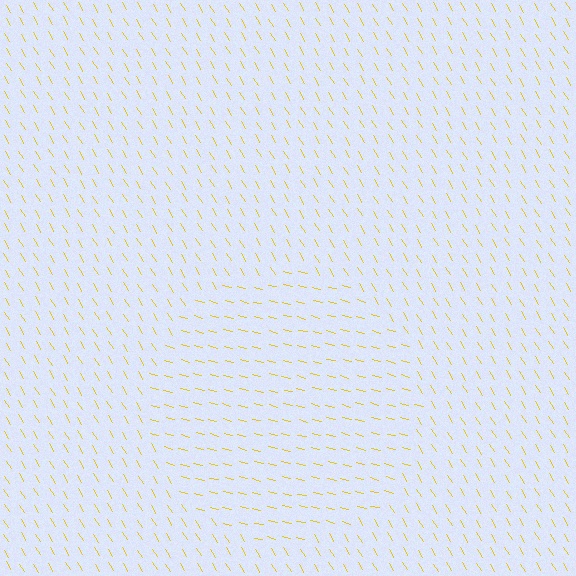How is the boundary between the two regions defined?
The boundary is defined purely by a change in line orientation (approximately 45 degrees difference). All lines are the same color and thickness.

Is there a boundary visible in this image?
Yes, there is a texture boundary formed by a change in line orientation.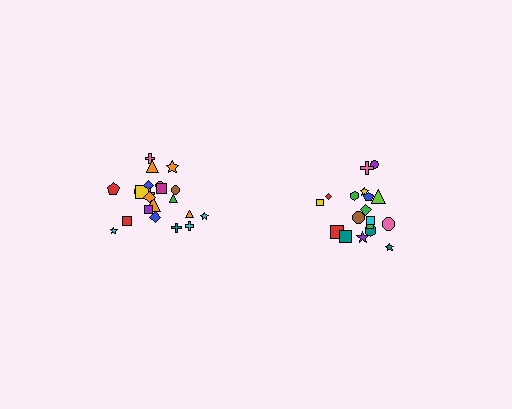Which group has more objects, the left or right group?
The left group.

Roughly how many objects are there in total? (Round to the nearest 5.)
Roughly 40 objects in total.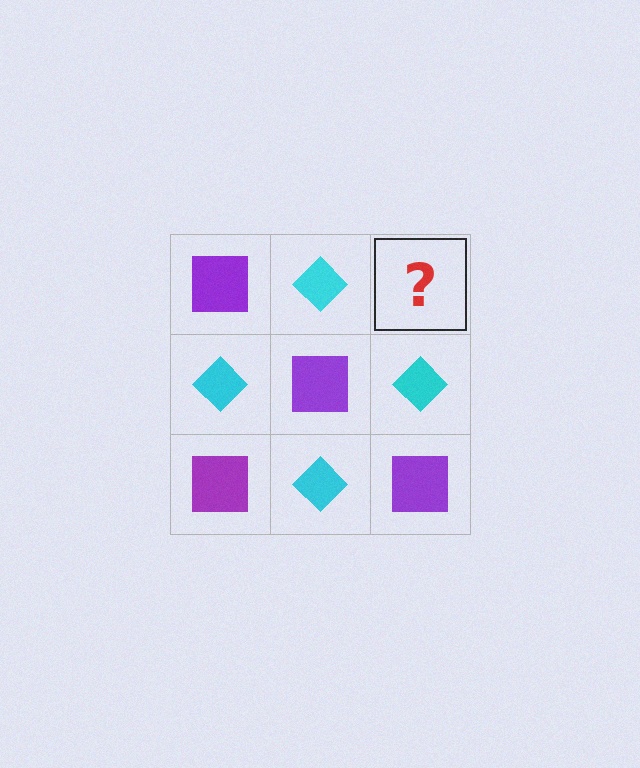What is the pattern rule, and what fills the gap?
The rule is that it alternates purple square and cyan diamond in a checkerboard pattern. The gap should be filled with a purple square.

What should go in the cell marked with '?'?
The missing cell should contain a purple square.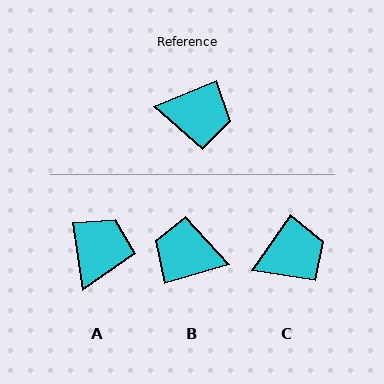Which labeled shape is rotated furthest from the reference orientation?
B, about 174 degrees away.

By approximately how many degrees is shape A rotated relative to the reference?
Approximately 76 degrees counter-clockwise.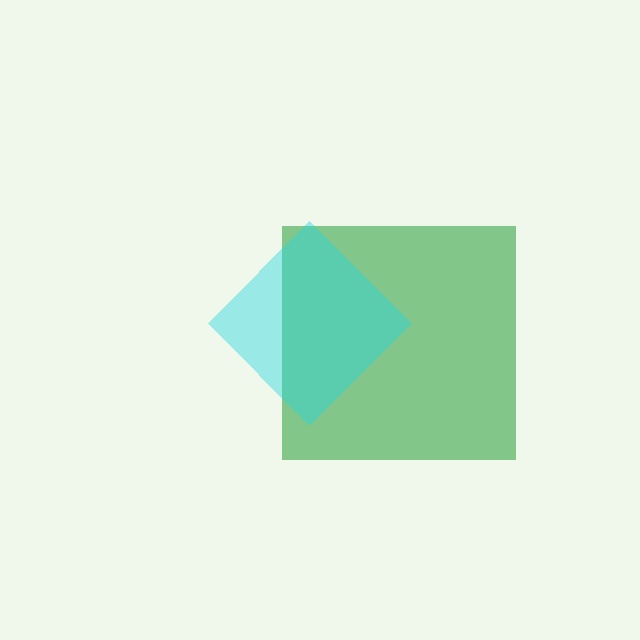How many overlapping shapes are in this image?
There are 2 overlapping shapes in the image.